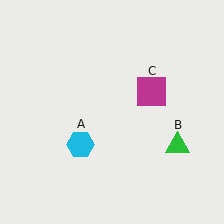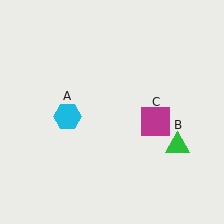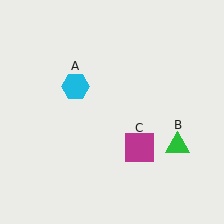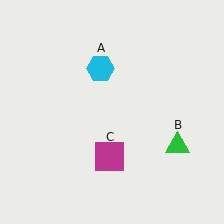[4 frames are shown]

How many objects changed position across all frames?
2 objects changed position: cyan hexagon (object A), magenta square (object C).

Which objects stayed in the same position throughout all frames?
Green triangle (object B) remained stationary.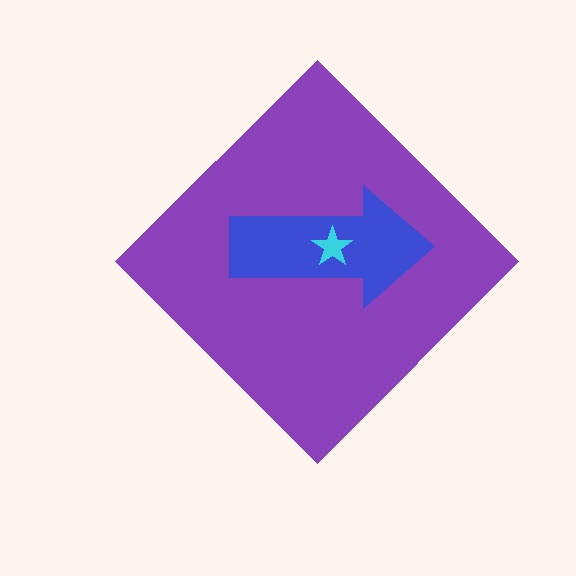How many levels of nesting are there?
3.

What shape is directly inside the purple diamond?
The blue arrow.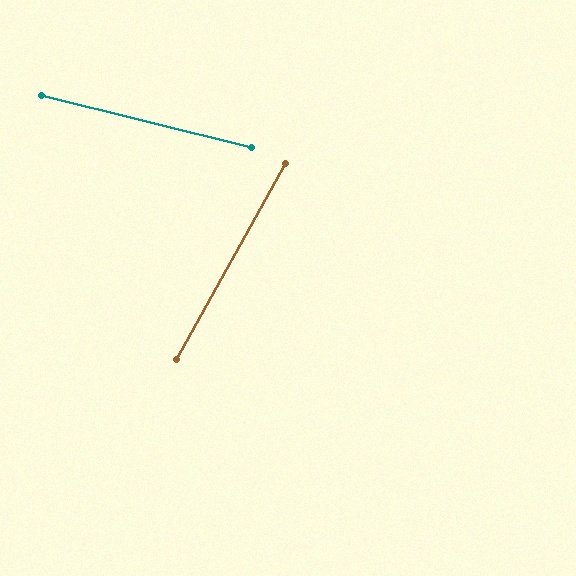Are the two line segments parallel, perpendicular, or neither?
Neither parallel nor perpendicular — they differ by about 75°.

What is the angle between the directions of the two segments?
Approximately 75 degrees.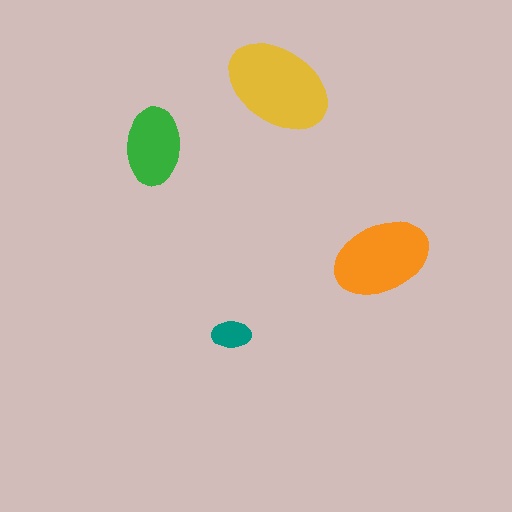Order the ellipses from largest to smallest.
the yellow one, the orange one, the green one, the teal one.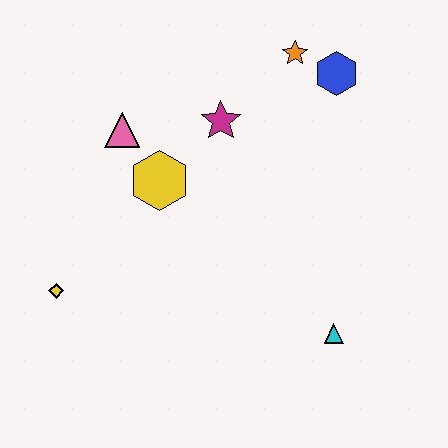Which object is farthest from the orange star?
The yellow diamond is farthest from the orange star.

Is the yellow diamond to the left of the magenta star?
Yes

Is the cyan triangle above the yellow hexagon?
No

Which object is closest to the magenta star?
The yellow hexagon is closest to the magenta star.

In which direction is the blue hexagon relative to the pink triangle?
The blue hexagon is to the right of the pink triangle.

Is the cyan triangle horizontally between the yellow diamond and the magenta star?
No